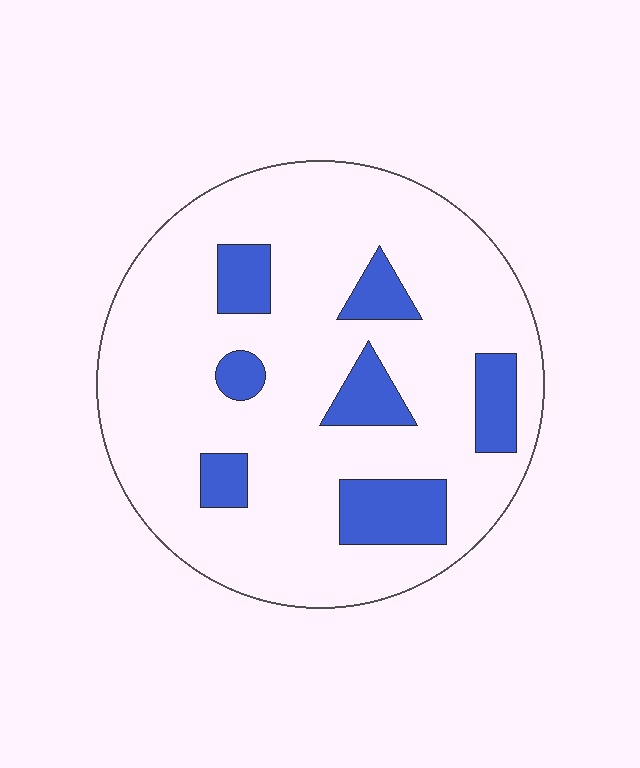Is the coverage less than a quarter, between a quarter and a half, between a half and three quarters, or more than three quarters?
Less than a quarter.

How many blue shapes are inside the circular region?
7.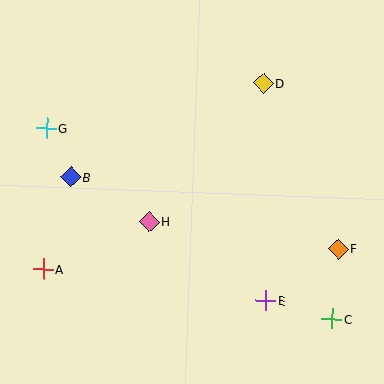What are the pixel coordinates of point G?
Point G is at (46, 128).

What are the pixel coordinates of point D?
Point D is at (263, 83).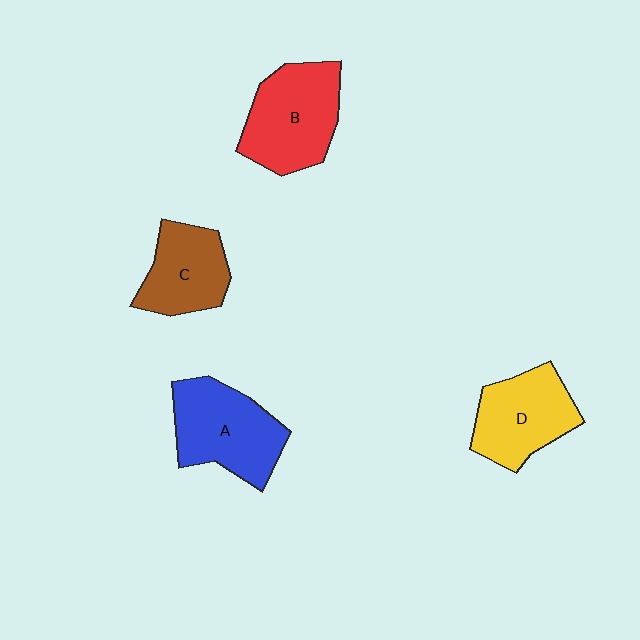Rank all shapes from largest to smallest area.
From largest to smallest: B (red), A (blue), D (yellow), C (brown).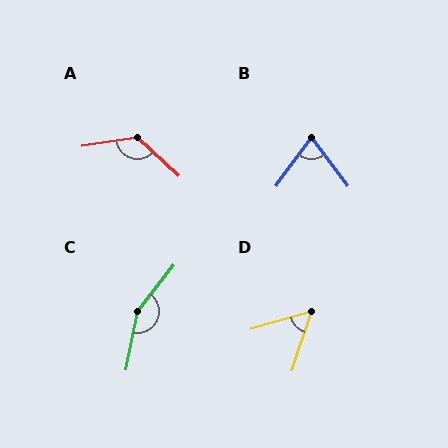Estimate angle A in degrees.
Approximately 128 degrees.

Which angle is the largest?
C, at approximately 153 degrees.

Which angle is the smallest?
D, at approximately 56 degrees.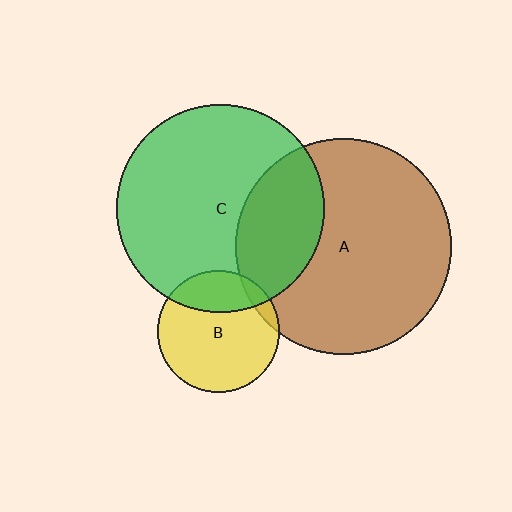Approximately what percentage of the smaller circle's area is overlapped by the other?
Approximately 30%.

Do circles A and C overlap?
Yes.